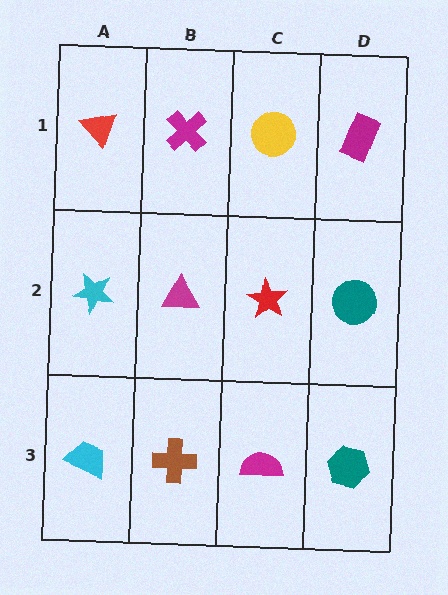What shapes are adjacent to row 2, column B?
A magenta cross (row 1, column B), a brown cross (row 3, column B), a cyan star (row 2, column A), a red star (row 2, column C).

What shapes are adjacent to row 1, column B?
A magenta triangle (row 2, column B), a red triangle (row 1, column A), a yellow circle (row 1, column C).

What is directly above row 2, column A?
A red triangle.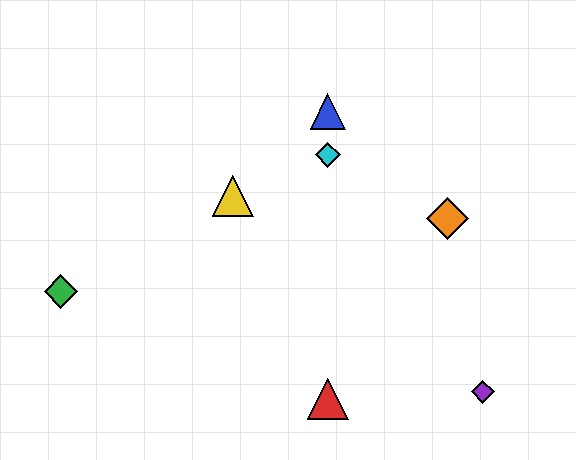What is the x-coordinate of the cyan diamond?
The cyan diamond is at x≈328.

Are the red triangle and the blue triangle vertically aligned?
Yes, both are at x≈328.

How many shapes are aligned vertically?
3 shapes (the red triangle, the blue triangle, the cyan diamond) are aligned vertically.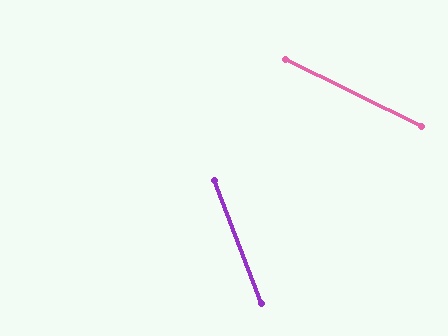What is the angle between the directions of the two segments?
Approximately 43 degrees.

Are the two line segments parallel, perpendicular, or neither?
Neither parallel nor perpendicular — they differ by about 43°.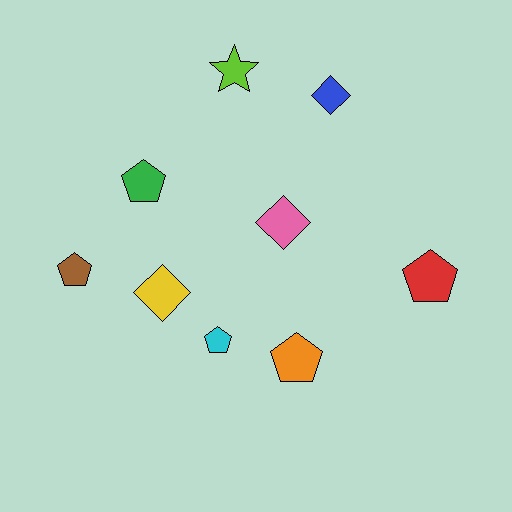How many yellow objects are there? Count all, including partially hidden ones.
There is 1 yellow object.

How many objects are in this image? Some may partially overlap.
There are 9 objects.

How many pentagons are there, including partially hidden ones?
There are 5 pentagons.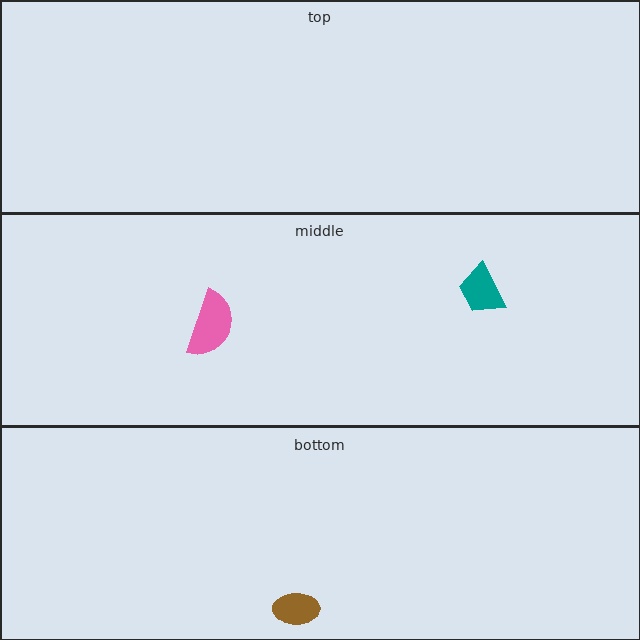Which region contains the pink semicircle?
The middle region.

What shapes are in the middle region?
The pink semicircle, the teal trapezoid.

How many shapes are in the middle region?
2.